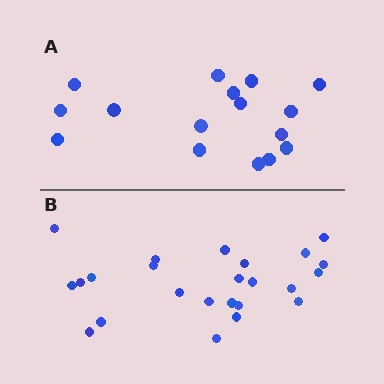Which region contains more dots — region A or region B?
Region B (the bottom region) has more dots.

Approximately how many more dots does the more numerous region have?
Region B has roughly 8 or so more dots than region A.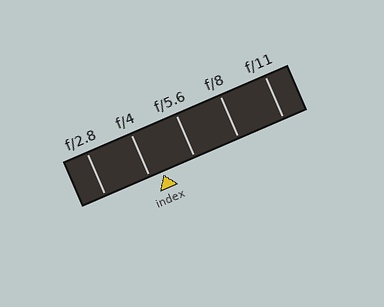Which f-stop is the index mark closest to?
The index mark is closest to f/4.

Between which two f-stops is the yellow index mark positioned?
The index mark is between f/4 and f/5.6.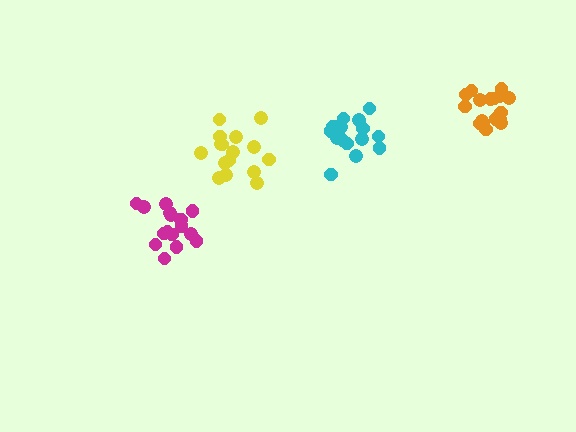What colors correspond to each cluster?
The clusters are colored: magenta, yellow, cyan, orange.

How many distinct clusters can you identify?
There are 4 distinct clusters.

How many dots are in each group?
Group 1: 16 dots, Group 2: 16 dots, Group 3: 16 dots, Group 4: 17 dots (65 total).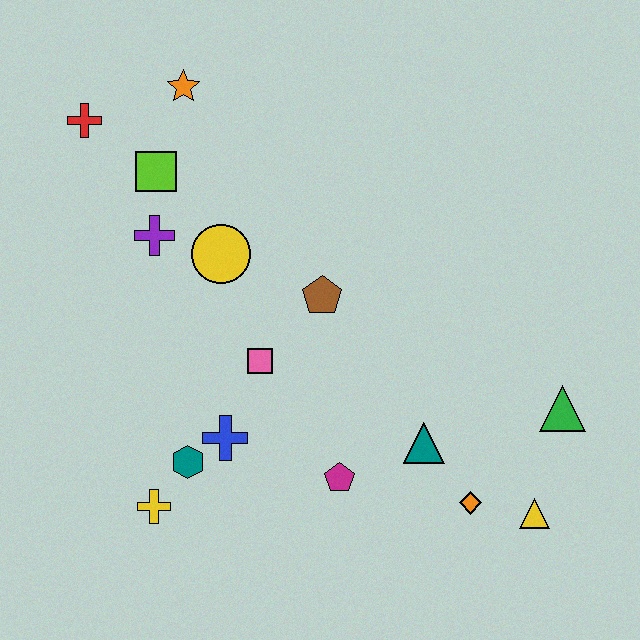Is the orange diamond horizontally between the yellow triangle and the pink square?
Yes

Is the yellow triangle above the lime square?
No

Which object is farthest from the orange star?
The yellow triangle is farthest from the orange star.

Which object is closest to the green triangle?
The yellow triangle is closest to the green triangle.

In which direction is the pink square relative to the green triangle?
The pink square is to the left of the green triangle.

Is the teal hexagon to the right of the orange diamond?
No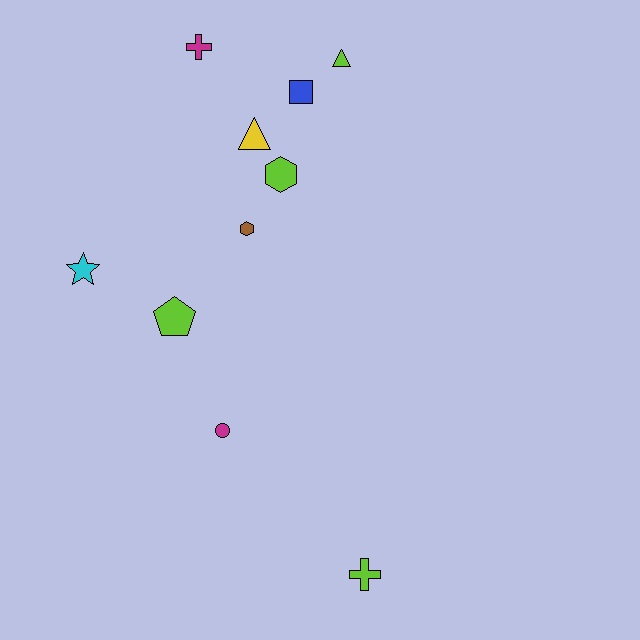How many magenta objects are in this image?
There are 2 magenta objects.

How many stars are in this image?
There is 1 star.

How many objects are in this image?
There are 10 objects.